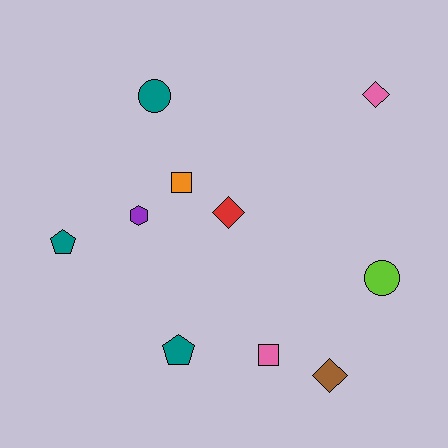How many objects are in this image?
There are 10 objects.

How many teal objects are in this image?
There are 3 teal objects.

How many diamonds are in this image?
There are 3 diamonds.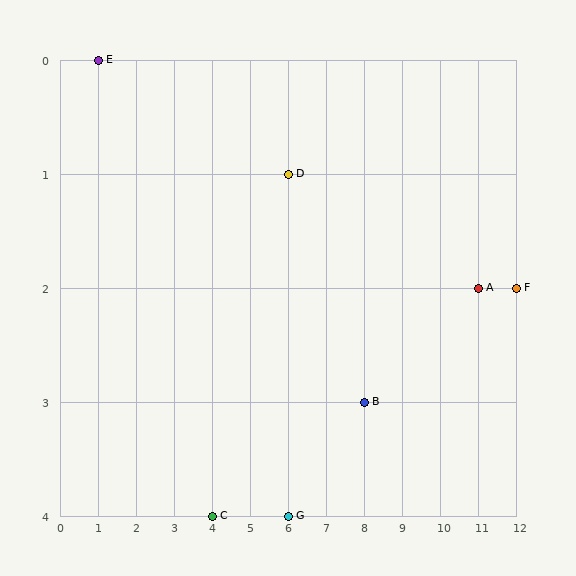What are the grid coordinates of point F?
Point F is at grid coordinates (12, 2).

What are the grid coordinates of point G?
Point G is at grid coordinates (6, 4).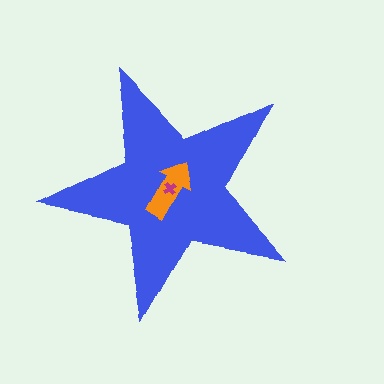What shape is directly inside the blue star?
The orange arrow.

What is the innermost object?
The magenta cross.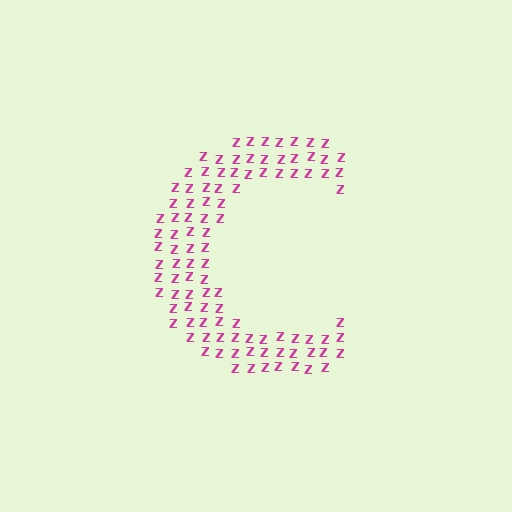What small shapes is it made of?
It is made of small letter Z's.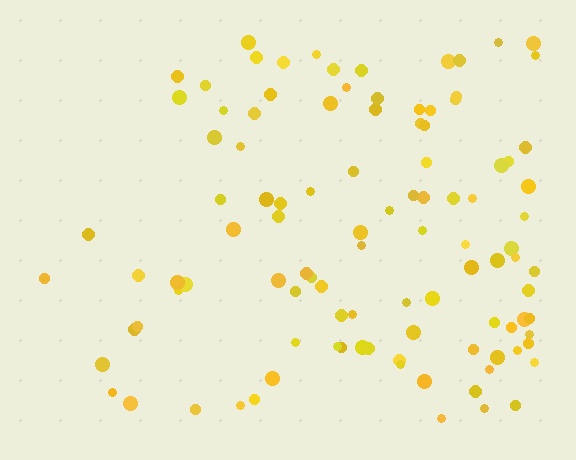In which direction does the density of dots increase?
From left to right, with the right side densest.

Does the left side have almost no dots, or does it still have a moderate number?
Still a moderate number, just noticeably fewer than the right.